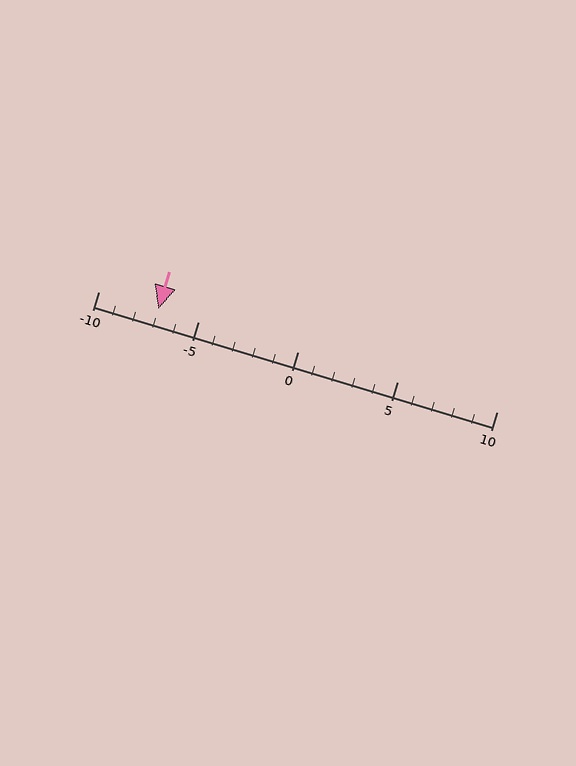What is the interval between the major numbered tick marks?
The major tick marks are spaced 5 units apart.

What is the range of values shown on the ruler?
The ruler shows values from -10 to 10.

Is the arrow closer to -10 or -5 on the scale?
The arrow is closer to -5.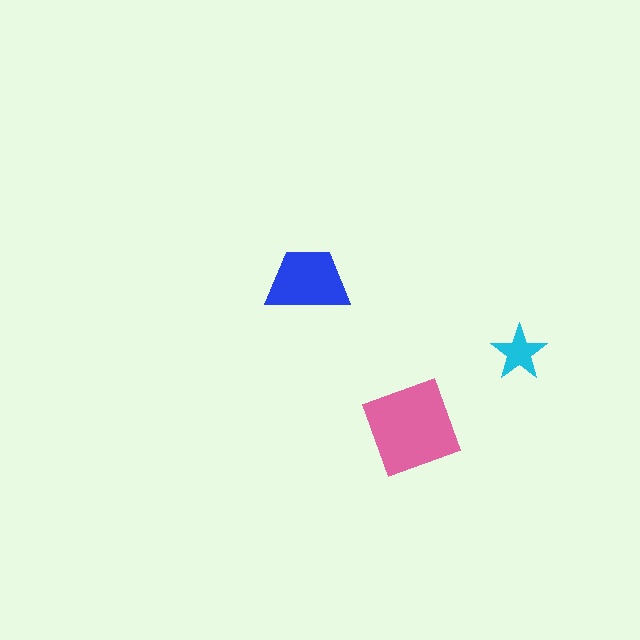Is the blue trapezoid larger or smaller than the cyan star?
Larger.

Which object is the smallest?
The cyan star.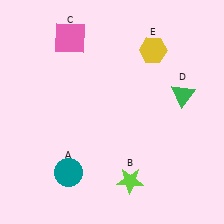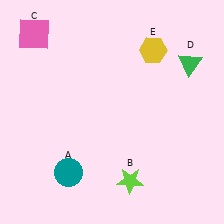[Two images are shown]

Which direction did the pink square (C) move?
The pink square (C) moved left.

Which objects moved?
The objects that moved are: the pink square (C), the green triangle (D).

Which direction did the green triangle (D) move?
The green triangle (D) moved up.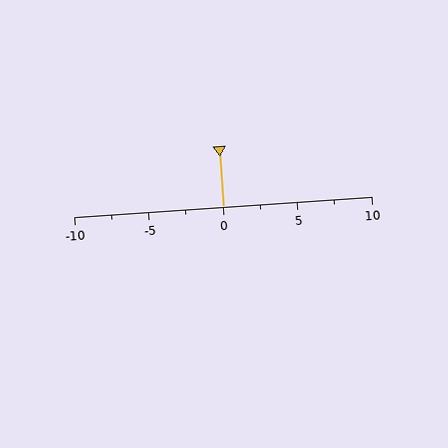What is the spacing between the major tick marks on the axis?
The major ticks are spaced 5 apart.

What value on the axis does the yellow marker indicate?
The marker indicates approximately 0.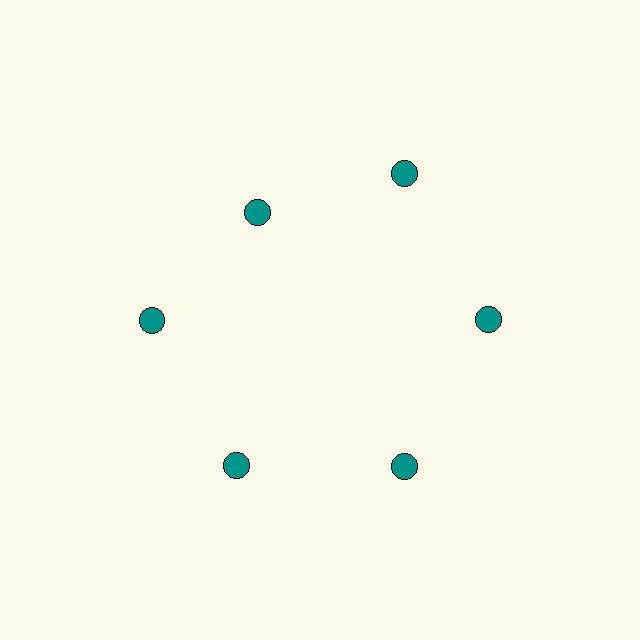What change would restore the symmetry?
The symmetry would be restored by moving it outward, back onto the ring so that all 6 circles sit at equal angles and equal distance from the center.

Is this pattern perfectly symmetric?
No. The 6 teal circles are arranged in a ring, but one element near the 11 o'clock position is pulled inward toward the center, breaking the 6-fold rotational symmetry.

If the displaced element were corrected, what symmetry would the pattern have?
It would have 6-fold rotational symmetry — the pattern would map onto itself every 60 degrees.